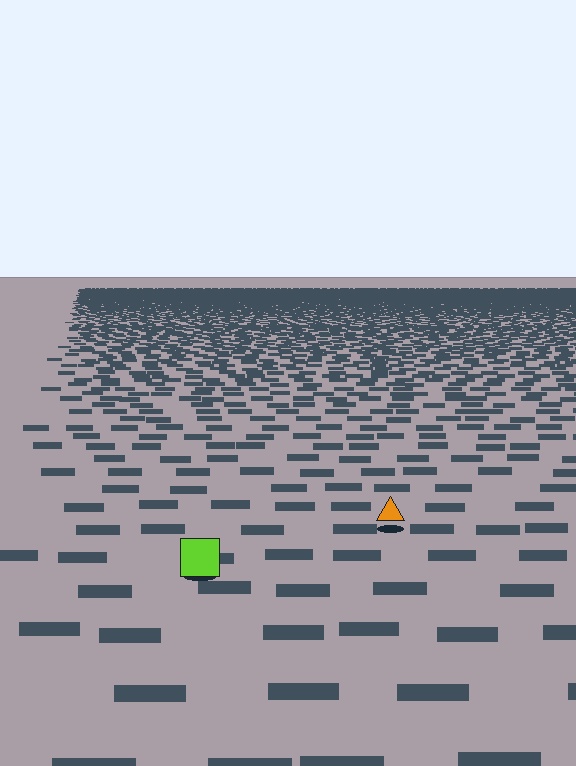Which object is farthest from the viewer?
The orange triangle is farthest from the viewer. It appears smaller and the ground texture around it is denser.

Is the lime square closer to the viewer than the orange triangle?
Yes. The lime square is closer — you can tell from the texture gradient: the ground texture is coarser near it.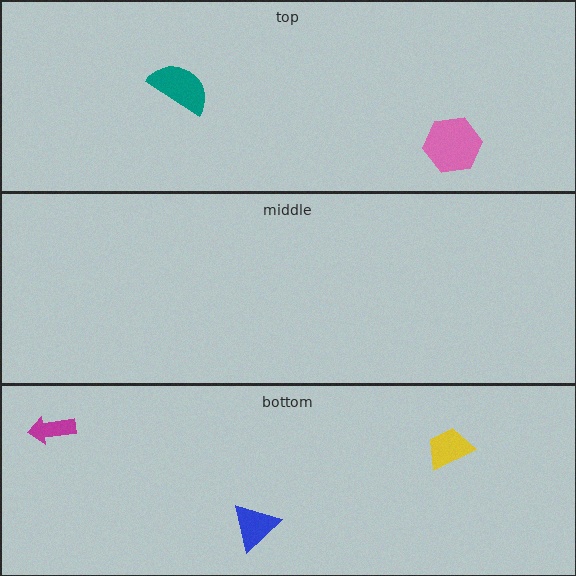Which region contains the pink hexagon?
The top region.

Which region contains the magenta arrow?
The bottom region.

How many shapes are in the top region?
2.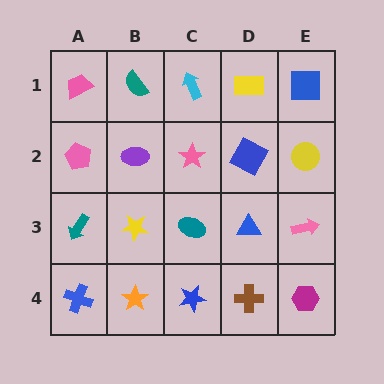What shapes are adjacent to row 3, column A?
A pink pentagon (row 2, column A), a blue cross (row 4, column A), a yellow star (row 3, column B).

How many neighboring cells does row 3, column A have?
3.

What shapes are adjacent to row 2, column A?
A pink trapezoid (row 1, column A), a teal arrow (row 3, column A), a purple ellipse (row 2, column B).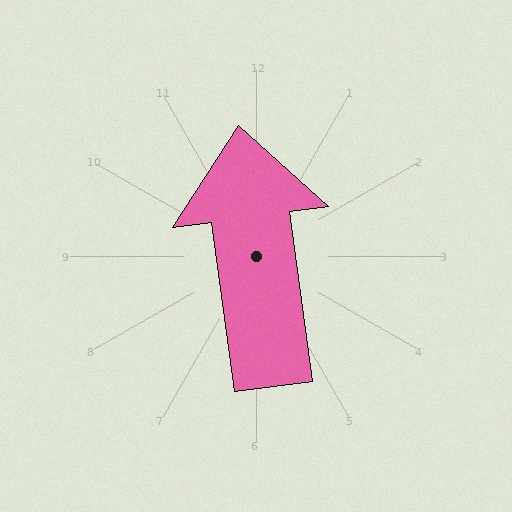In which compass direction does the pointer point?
North.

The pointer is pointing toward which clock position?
Roughly 12 o'clock.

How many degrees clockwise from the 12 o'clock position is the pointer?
Approximately 352 degrees.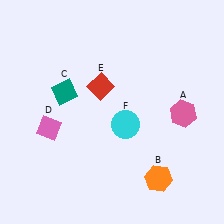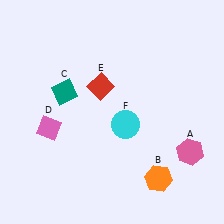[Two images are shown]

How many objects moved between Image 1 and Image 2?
1 object moved between the two images.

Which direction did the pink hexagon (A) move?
The pink hexagon (A) moved down.